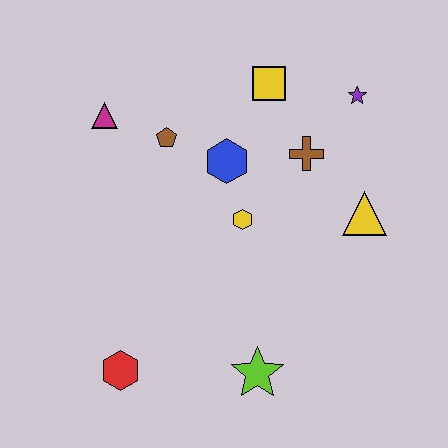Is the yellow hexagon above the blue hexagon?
No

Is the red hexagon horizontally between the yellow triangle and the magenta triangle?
Yes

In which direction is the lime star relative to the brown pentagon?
The lime star is below the brown pentagon.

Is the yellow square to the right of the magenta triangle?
Yes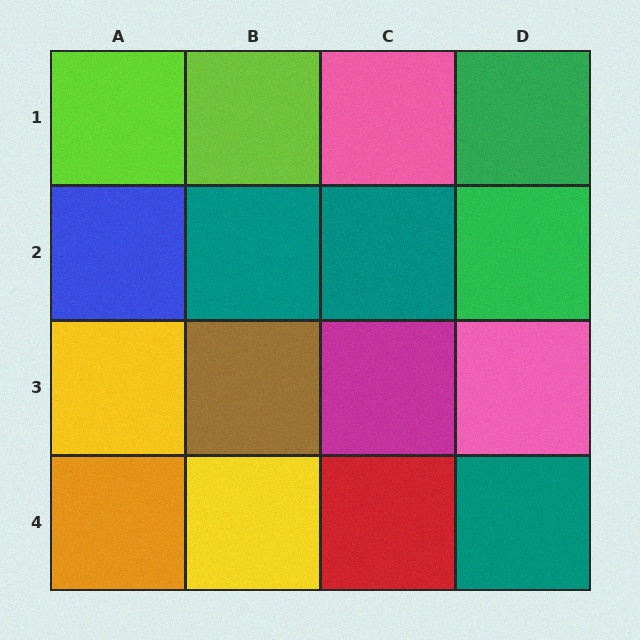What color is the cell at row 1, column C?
Pink.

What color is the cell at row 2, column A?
Blue.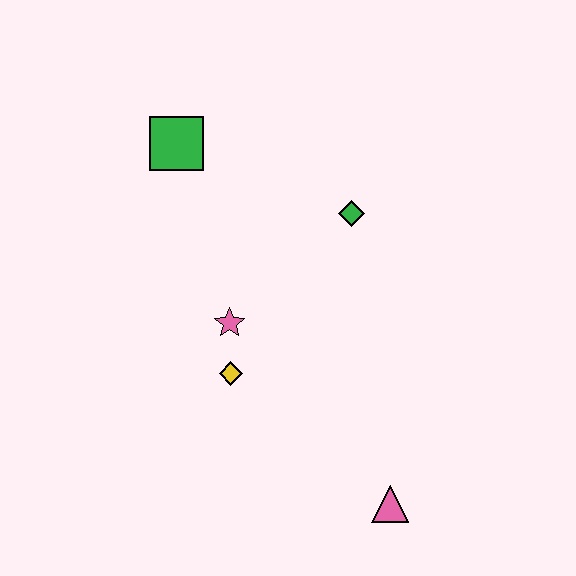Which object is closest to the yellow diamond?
The pink star is closest to the yellow diamond.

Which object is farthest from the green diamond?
The pink triangle is farthest from the green diamond.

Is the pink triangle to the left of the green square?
No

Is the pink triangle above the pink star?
No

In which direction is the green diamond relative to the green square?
The green diamond is to the right of the green square.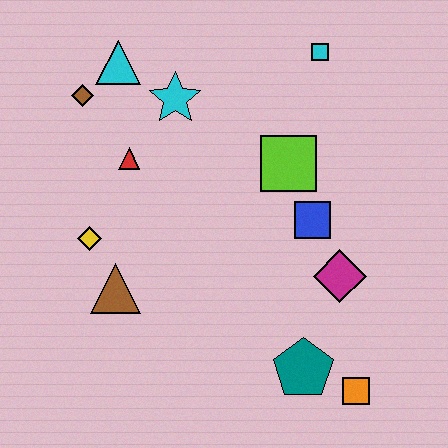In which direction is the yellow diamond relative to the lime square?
The yellow diamond is to the left of the lime square.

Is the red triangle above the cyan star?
No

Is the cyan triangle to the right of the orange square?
No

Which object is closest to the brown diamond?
The cyan triangle is closest to the brown diamond.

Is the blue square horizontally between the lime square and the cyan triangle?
No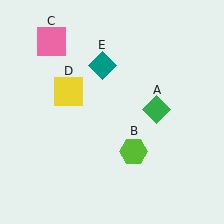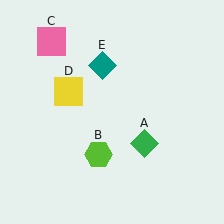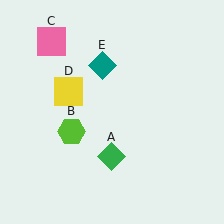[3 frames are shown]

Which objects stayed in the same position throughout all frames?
Pink square (object C) and yellow square (object D) and teal diamond (object E) remained stationary.